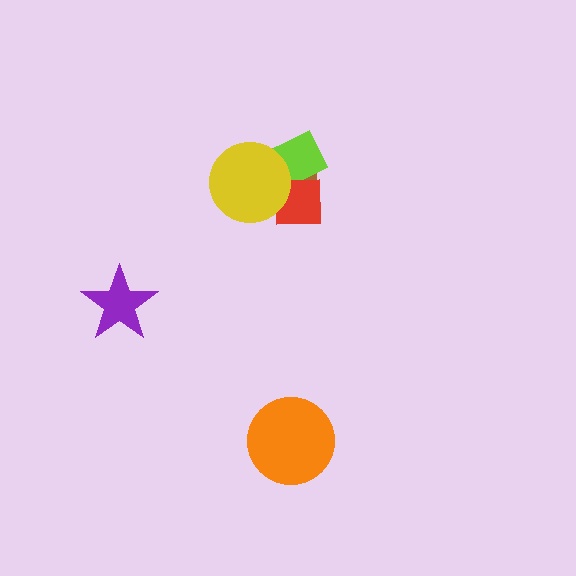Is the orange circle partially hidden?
No, no other shape covers it.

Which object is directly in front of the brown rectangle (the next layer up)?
The lime rectangle is directly in front of the brown rectangle.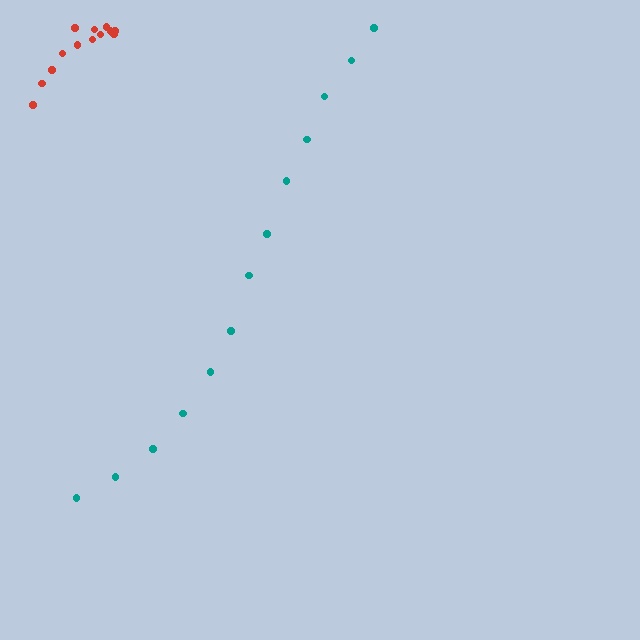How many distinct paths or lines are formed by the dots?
There are 2 distinct paths.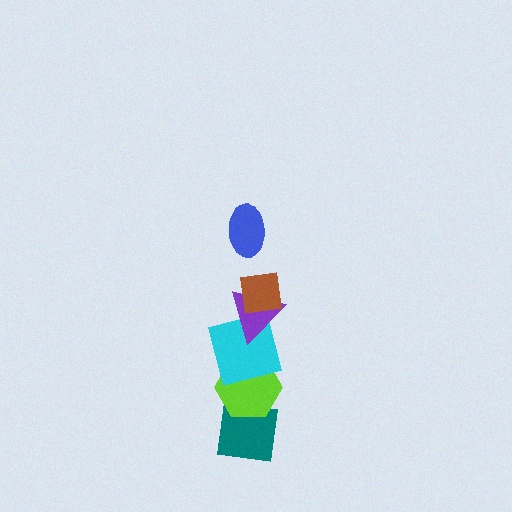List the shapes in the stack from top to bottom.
From top to bottom: the blue ellipse, the brown square, the purple triangle, the cyan square, the lime hexagon, the teal square.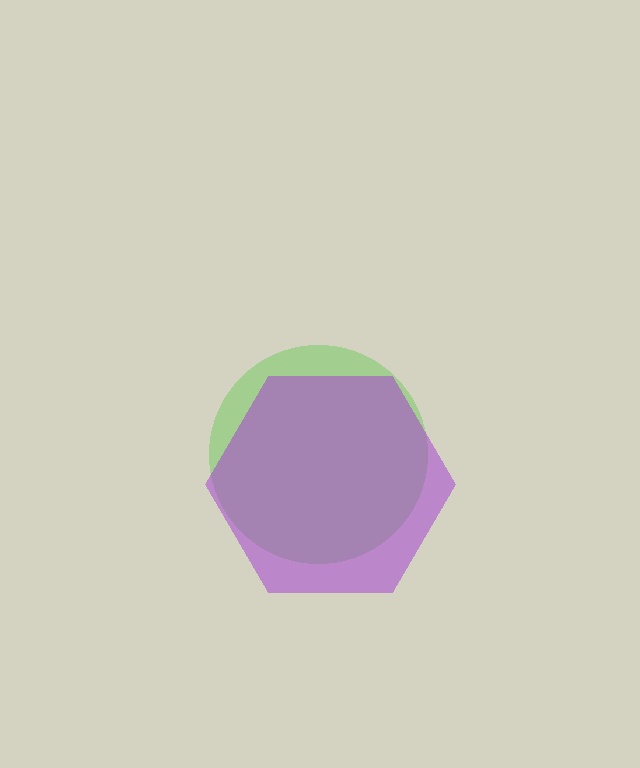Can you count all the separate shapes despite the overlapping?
Yes, there are 2 separate shapes.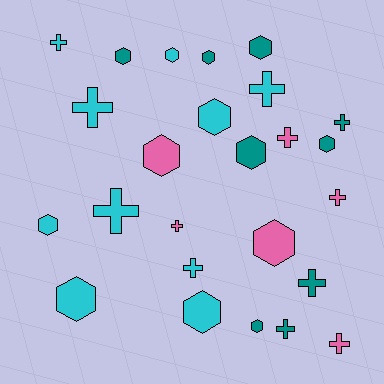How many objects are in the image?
There are 25 objects.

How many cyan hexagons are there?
There are 5 cyan hexagons.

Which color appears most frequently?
Cyan, with 10 objects.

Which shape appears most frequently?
Hexagon, with 13 objects.